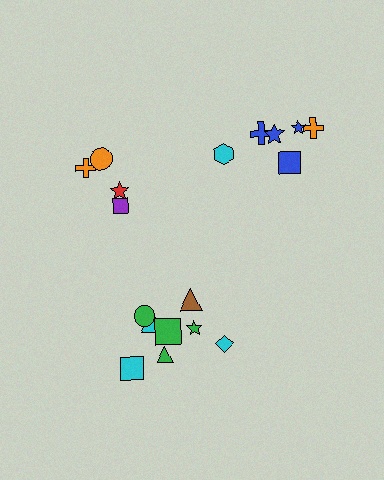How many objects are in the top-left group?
There are 4 objects.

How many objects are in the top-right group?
There are 6 objects.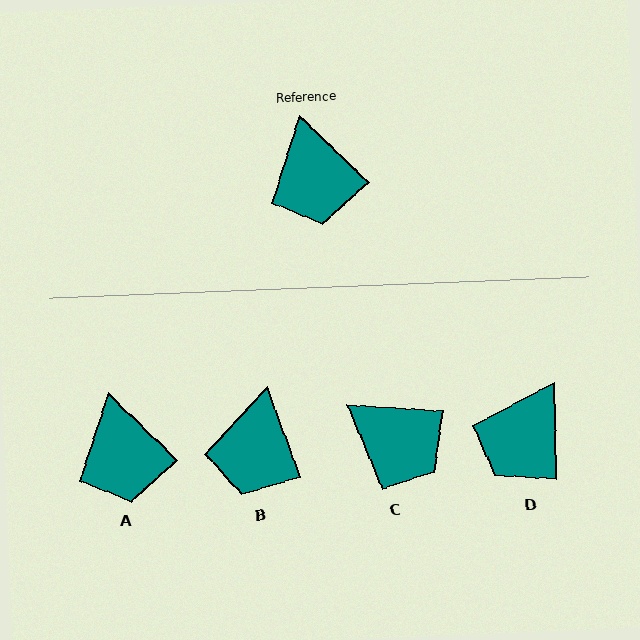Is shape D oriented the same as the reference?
No, it is off by about 45 degrees.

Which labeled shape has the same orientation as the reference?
A.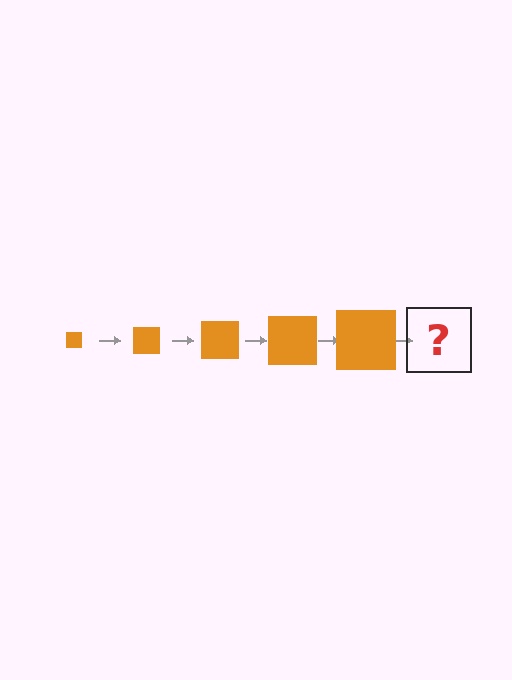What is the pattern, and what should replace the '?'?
The pattern is that the square gets progressively larger each step. The '?' should be an orange square, larger than the previous one.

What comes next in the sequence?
The next element should be an orange square, larger than the previous one.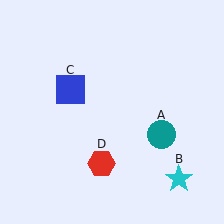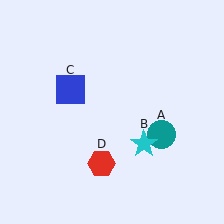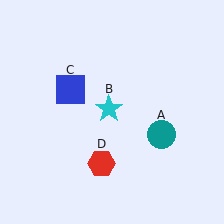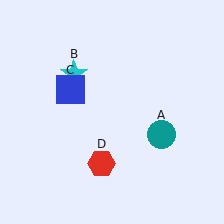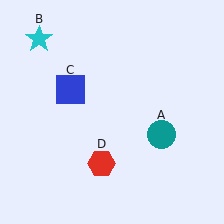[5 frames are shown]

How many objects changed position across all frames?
1 object changed position: cyan star (object B).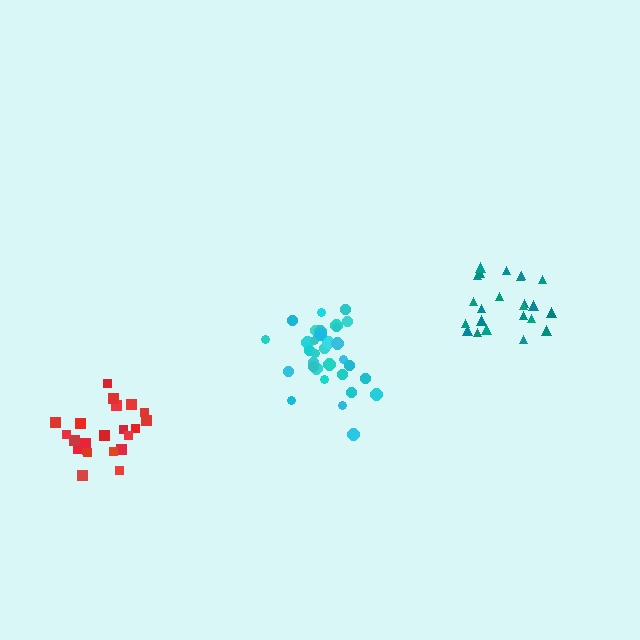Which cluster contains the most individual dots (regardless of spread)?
Cyan (32).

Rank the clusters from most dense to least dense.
cyan, red, teal.